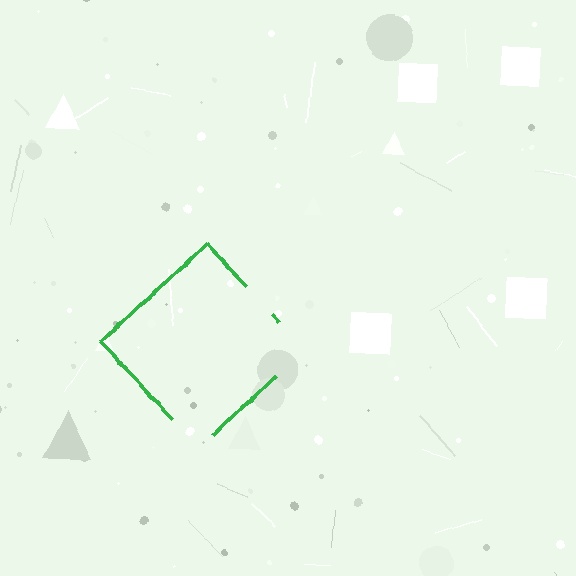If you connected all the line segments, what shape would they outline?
They would outline a diamond.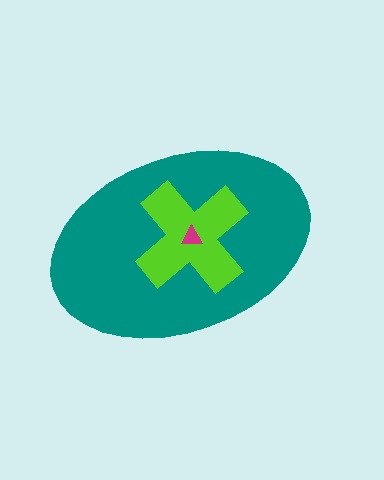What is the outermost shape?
The teal ellipse.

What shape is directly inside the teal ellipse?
The lime cross.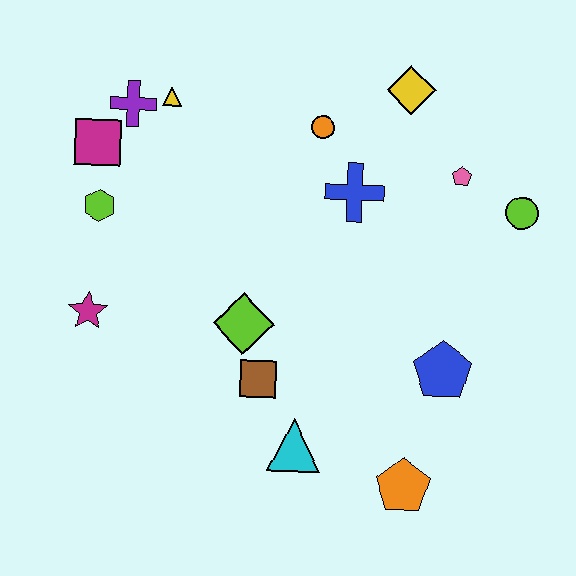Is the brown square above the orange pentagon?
Yes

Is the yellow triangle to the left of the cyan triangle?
Yes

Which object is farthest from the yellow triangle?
The orange pentagon is farthest from the yellow triangle.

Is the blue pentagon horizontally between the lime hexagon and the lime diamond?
No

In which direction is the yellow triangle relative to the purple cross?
The yellow triangle is to the right of the purple cross.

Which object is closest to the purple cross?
The yellow triangle is closest to the purple cross.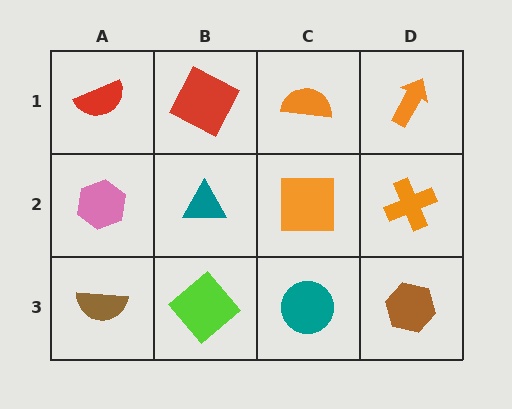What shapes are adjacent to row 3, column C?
An orange square (row 2, column C), a lime diamond (row 3, column B), a brown hexagon (row 3, column D).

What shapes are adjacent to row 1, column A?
A pink hexagon (row 2, column A), a red square (row 1, column B).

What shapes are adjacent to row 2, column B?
A red square (row 1, column B), a lime diamond (row 3, column B), a pink hexagon (row 2, column A), an orange square (row 2, column C).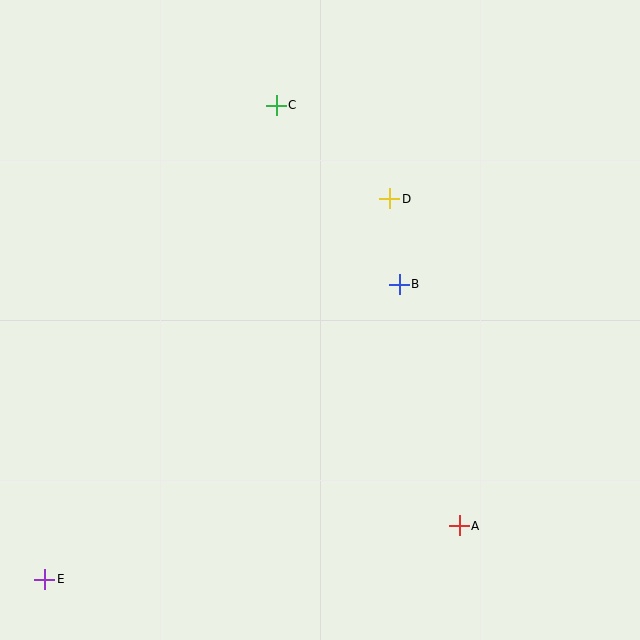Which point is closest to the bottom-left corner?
Point E is closest to the bottom-left corner.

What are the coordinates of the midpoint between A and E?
The midpoint between A and E is at (252, 553).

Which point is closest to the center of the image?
Point B at (399, 284) is closest to the center.